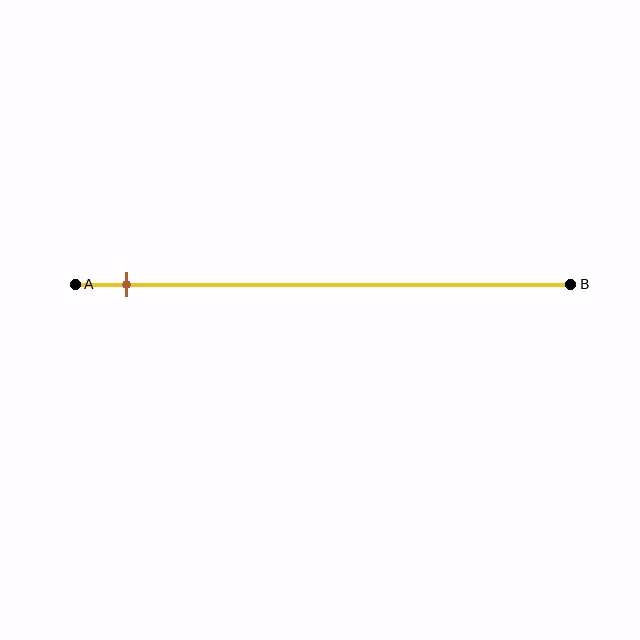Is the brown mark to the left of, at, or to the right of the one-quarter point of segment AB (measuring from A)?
The brown mark is to the left of the one-quarter point of segment AB.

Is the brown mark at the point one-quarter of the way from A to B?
No, the mark is at about 10% from A, not at the 25% one-quarter point.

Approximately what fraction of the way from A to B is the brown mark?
The brown mark is approximately 10% of the way from A to B.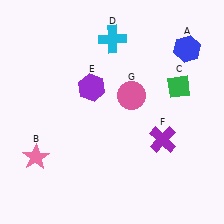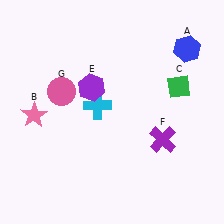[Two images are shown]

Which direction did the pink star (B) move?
The pink star (B) moved up.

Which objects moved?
The objects that moved are: the pink star (B), the cyan cross (D), the pink circle (G).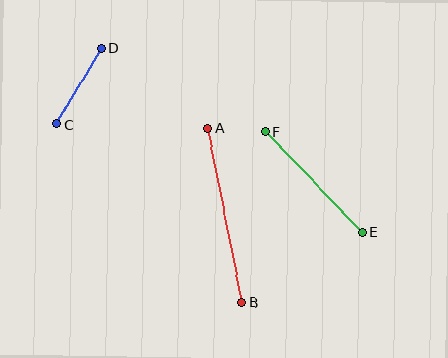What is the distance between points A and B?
The distance is approximately 178 pixels.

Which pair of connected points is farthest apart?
Points A and B are farthest apart.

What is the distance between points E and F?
The distance is approximately 141 pixels.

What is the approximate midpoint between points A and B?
The midpoint is at approximately (225, 215) pixels.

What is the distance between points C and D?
The distance is approximately 88 pixels.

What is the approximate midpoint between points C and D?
The midpoint is at approximately (79, 86) pixels.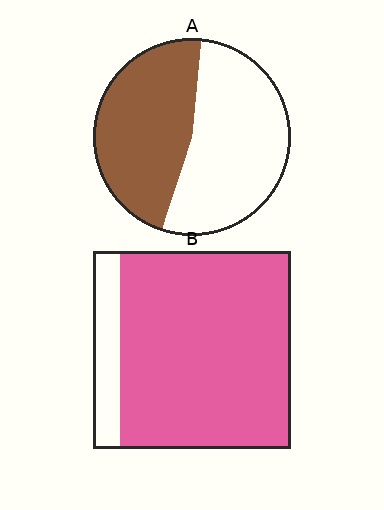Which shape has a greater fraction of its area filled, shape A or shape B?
Shape B.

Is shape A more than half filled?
Roughly half.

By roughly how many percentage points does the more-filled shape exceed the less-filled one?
By roughly 40 percentage points (B over A).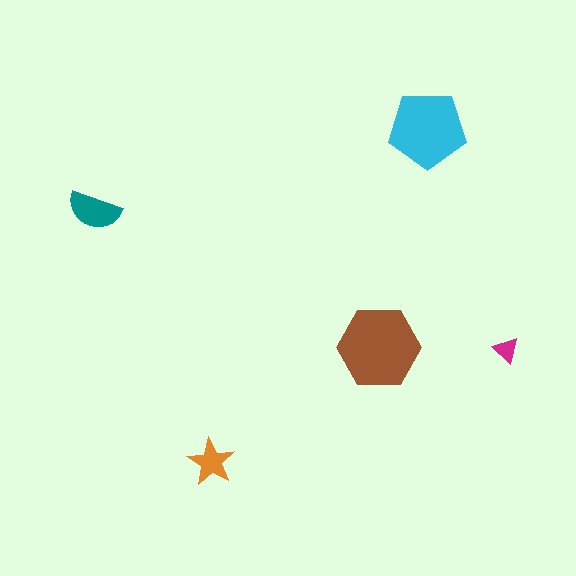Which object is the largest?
The brown hexagon.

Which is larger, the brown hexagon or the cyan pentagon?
The brown hexagon.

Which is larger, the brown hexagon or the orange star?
The brown hexagon.